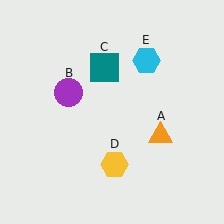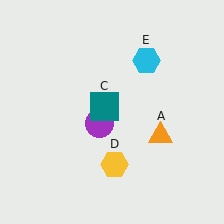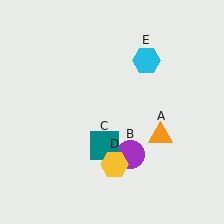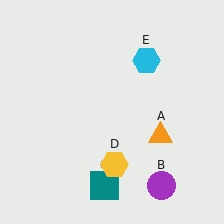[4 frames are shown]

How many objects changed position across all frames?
2 objects changed position: purple circle (object B), teal square (object C).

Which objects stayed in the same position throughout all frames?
Orange triangle (object A) and yellow hexagon (object D) and cyan hexagon (object E) remained stationary.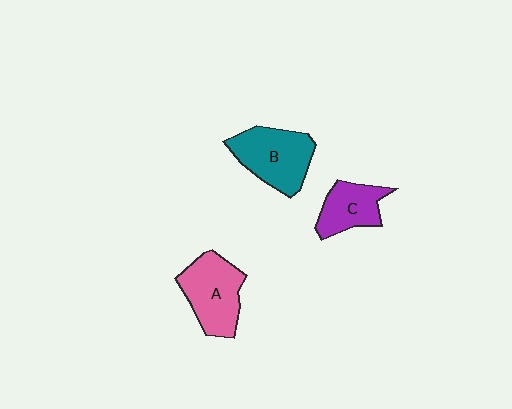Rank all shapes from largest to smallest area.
From largest to smallest: B (teal), A (pink), C (purple).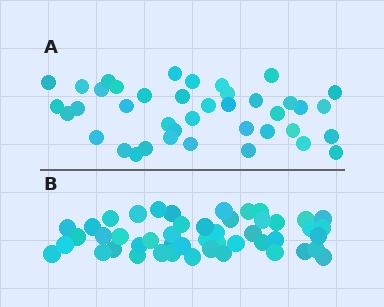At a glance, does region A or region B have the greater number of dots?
Region B (the bottom region) has more dots.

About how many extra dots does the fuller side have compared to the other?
Region B has roughly 8 or so more dots than region A.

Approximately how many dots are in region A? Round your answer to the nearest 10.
About 40 dots.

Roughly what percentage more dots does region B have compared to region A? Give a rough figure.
About 20% more.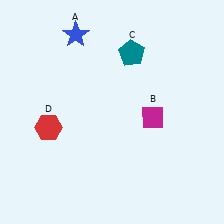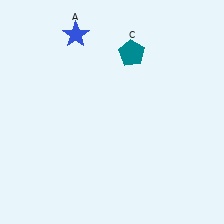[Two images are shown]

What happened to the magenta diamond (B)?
The magenta diamond (B) was removed in Image 2. It was in the bottom-right area of Image 1.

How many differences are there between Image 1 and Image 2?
There are 2 differences between the two images.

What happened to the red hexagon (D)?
The red hexagon (D) was removed in Image 2. It was in the bottom-left area of Image 1.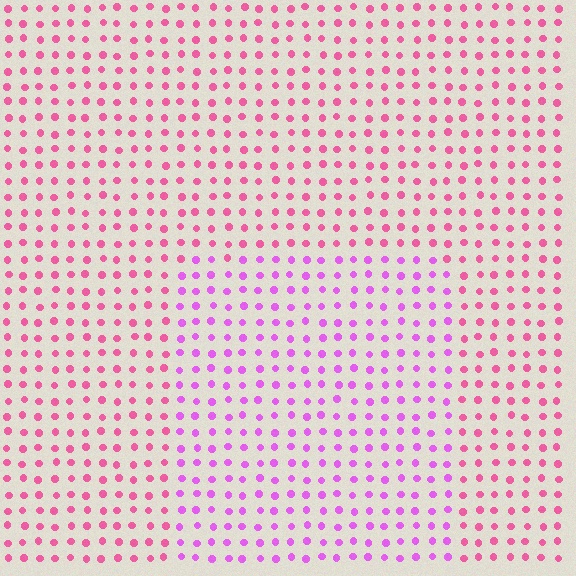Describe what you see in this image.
The image is filled with small pink elements in a uniform arrangement. A rectangle-shaped region is visible where the elements are tinted to a slightly different hue, forming a subtle color boundary.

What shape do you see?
I see a rectangle.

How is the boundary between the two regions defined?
The boundary is defined purely by a slight shift in hue (about 36 degrees). Spacing, size, and orientation are identical on both sides.